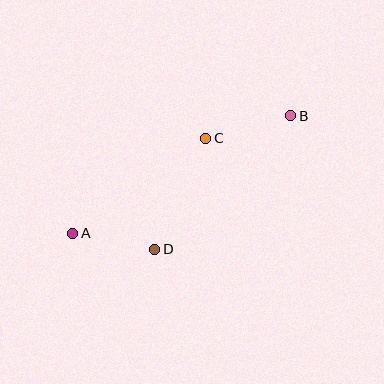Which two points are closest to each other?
Points A and D are closest to each other.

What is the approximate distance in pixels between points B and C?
The distance between B and C is approximately 88 pixels.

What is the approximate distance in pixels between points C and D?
The distance between C and D is approximately 122 pixels.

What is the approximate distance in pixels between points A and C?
The distance between A and C is approximately 163 pixels.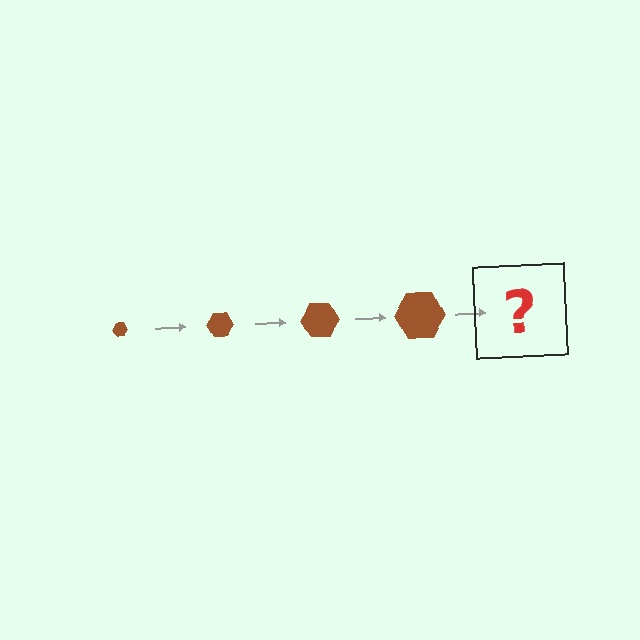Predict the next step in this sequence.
The next step is a brown hexagon, larger than the previous one.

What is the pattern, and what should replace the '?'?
The pattern is that the hexagon gets progressively larger each step. The '?' should be a brown hexagon, larger than the previous one.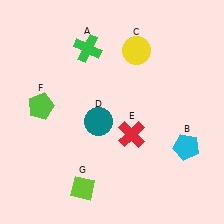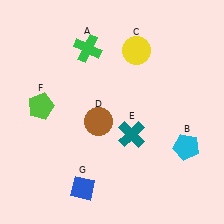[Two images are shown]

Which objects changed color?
D changed from teal to brown. E changed from red to teal. G changed from lime to blue.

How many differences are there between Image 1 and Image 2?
There are 3 differences between the two images.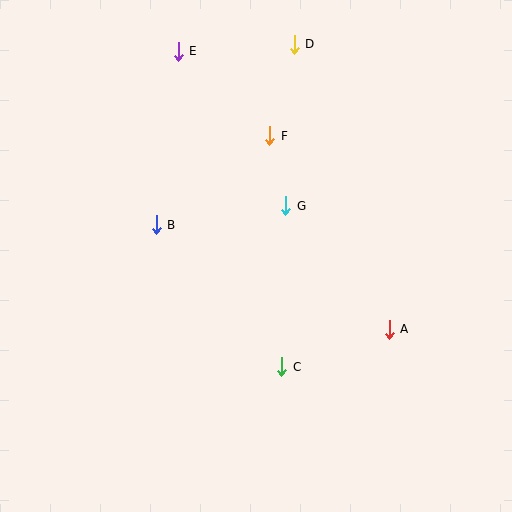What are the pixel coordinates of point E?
Point E is at (178, 51).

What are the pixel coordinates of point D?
Point D is at (294, 44).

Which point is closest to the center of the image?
Point G at (286, 206) is closest to the center.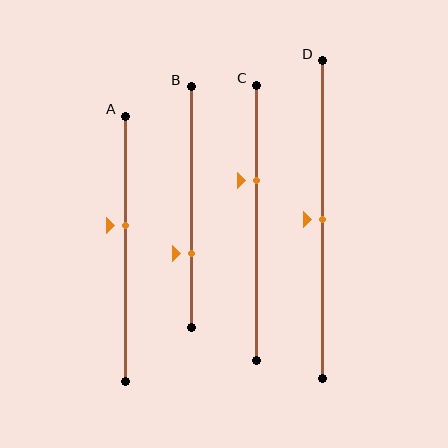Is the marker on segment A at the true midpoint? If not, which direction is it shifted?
No, the marker on segment A is shifted upward by about 9% of the segment length.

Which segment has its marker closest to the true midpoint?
Segment D has its marker closest to the true midpoint.